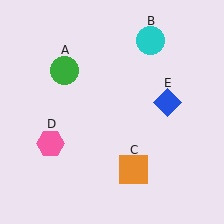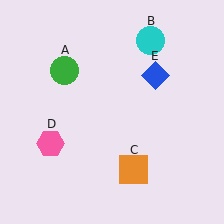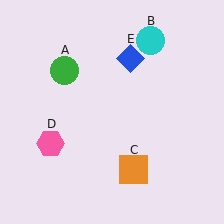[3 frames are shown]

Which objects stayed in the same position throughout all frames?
Green circle (object A) and cyan circle (object B) and orange square (object C) and pink hexagon (object D) remained stationary.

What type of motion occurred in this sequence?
The blue diamond (object E) rotated counterclockwise around the center of the scene.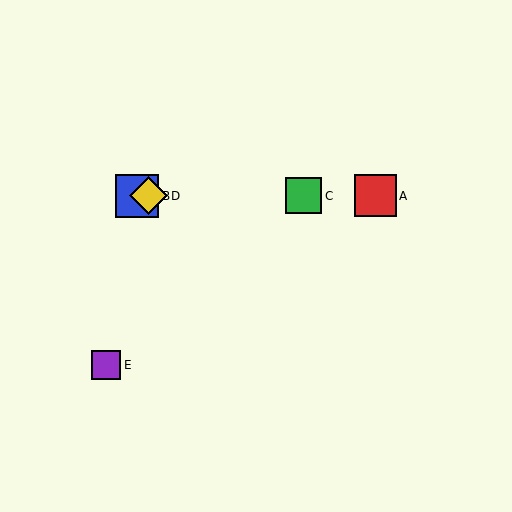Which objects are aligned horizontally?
Objects A, B, C, D are aligned horizontally.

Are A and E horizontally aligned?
No, A is at y≈196 and E is at y≈365.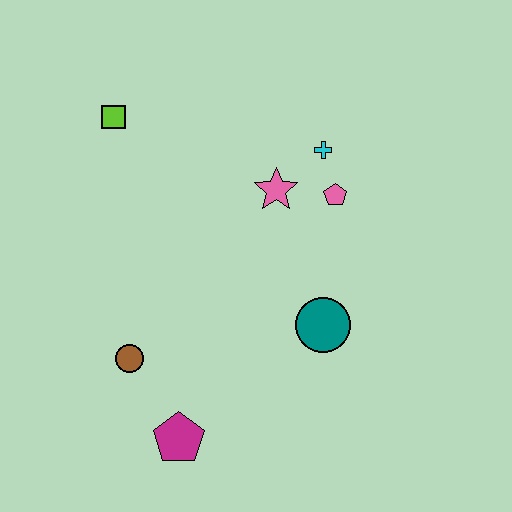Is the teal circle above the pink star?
No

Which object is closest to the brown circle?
The magenta pentagon is closest to the brown circle.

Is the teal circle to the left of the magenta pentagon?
No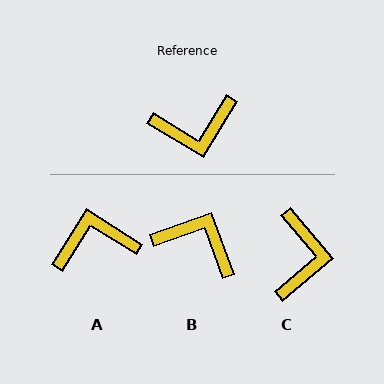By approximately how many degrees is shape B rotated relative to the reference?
Approximately 141 degrees counter-clockwise.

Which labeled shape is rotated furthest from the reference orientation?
A, about 179 degrees away.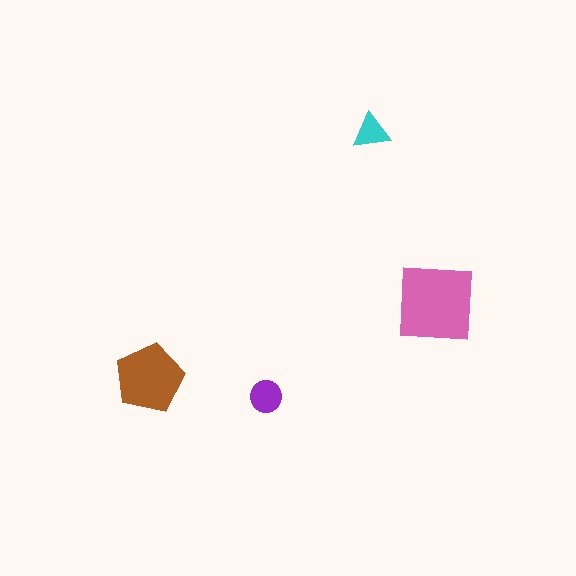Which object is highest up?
The cyan triangle is topmost.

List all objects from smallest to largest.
The cyan triangle, the purple circle, the brown pentagon, the pink square.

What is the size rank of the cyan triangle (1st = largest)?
4th.